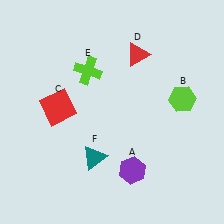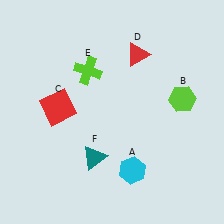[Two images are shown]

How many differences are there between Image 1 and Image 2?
There is 1 difference between the two images.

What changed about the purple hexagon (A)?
In Image 1, A is purple. In Image 2, it changed to cyan.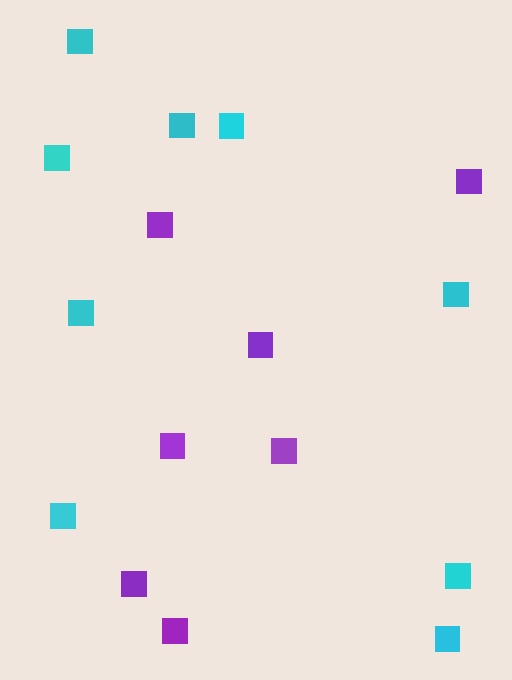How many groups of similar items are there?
There are 2 groups: one group of cyan squares (9) and one group of purple squares (7).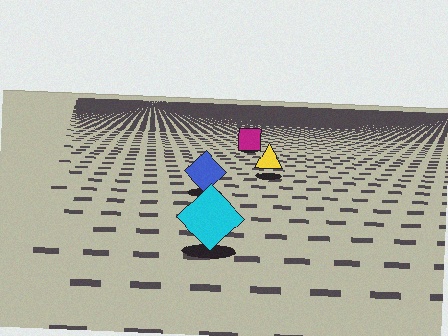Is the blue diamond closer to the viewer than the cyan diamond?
No. The cyan diamond is closer — you can tell from the texture gradient: the ground texture is coarser near it.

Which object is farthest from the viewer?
The magenta square is farthest from the viewer. It appears smaller and the ground texture around it is denser.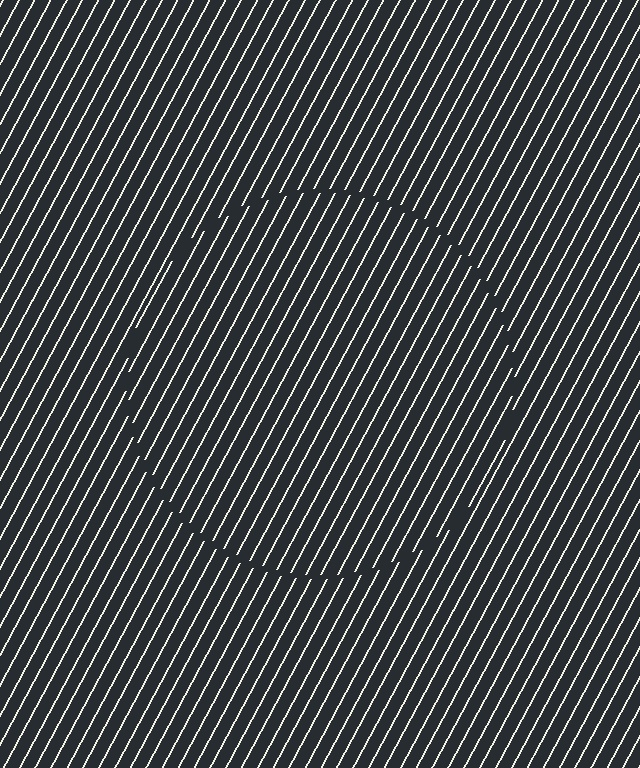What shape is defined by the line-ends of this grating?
An illusory circle. The interior of the shape contains the same grating, shifted by half a period — the contour is defined by the phase discontinuity where line-ends from the inner and outer gratings abut.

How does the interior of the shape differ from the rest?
The interior of the shape contains the same grating, shifted by half a period — the contour is defined by the phase discontinuity where line-ends from the inner and outer gratings abut.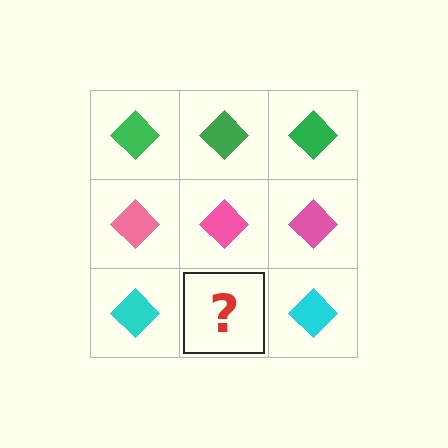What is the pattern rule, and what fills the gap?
The rule is that each row has a consistent color. The gap should be filled with a cyan diamond.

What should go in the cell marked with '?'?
The missing cell should contain a cyan diamond.